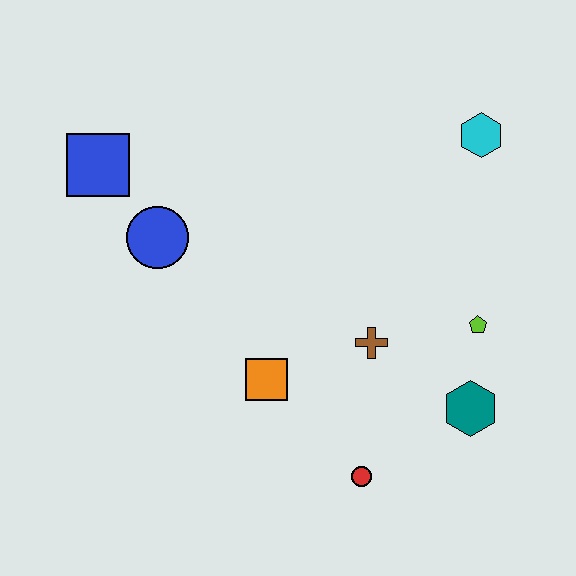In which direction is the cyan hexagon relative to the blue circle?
The cyan hexagon is to the right of the blue circle.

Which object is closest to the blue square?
The blue circle is closest to the blue square.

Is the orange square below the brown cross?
Yes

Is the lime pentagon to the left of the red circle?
No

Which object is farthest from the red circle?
The blue square is farthest from the red circle.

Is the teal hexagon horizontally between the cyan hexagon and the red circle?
Yes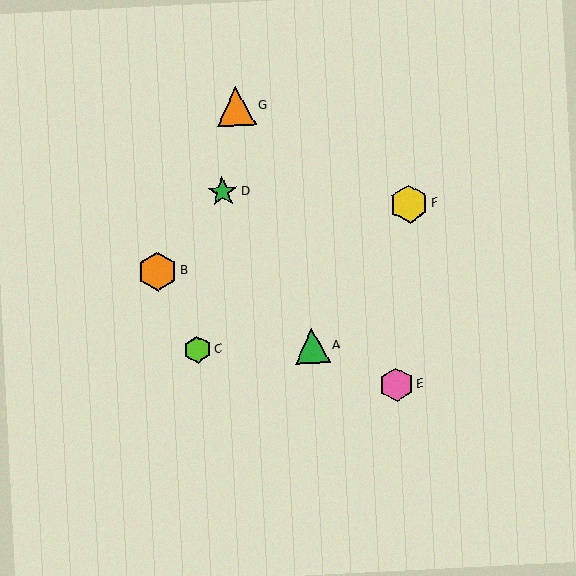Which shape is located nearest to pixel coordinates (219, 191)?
The green star (labeled D) at (223, 192) is nearest to that location.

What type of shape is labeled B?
Shape B is an orange hexagon.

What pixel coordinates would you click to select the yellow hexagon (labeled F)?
Click at (409, 204) to select the yellow hexagon F.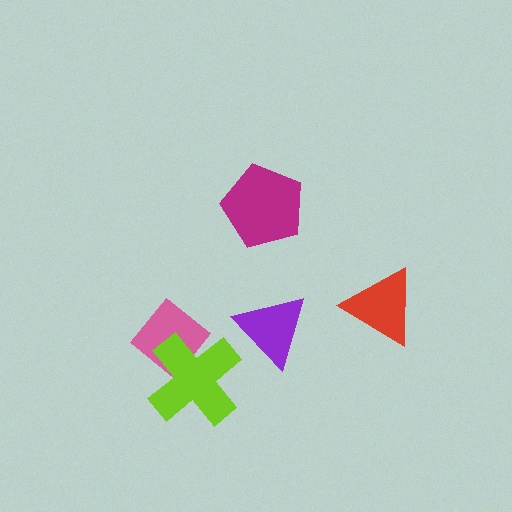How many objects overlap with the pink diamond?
1 object overlaps with the pink diamond.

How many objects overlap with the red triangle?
0 objects overlap with the red triangle.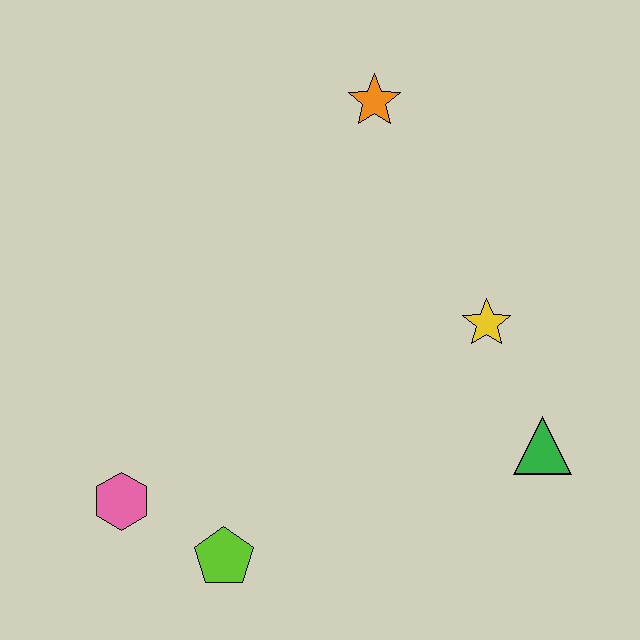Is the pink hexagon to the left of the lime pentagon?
Yes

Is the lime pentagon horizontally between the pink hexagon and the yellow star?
Yes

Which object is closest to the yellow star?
The green triangle is closest to the yellow star.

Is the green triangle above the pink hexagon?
Yes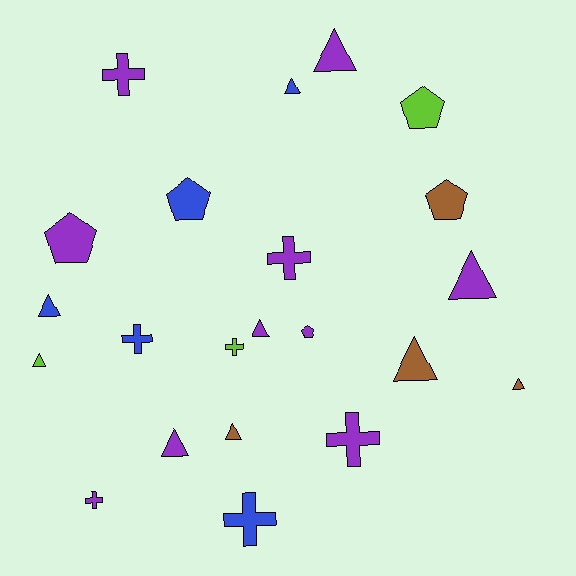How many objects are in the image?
There are 22 objects.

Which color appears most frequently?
Purple, with 10 objects.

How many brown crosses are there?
There are no brown crosses.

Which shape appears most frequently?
Triangle, with 10 objects.